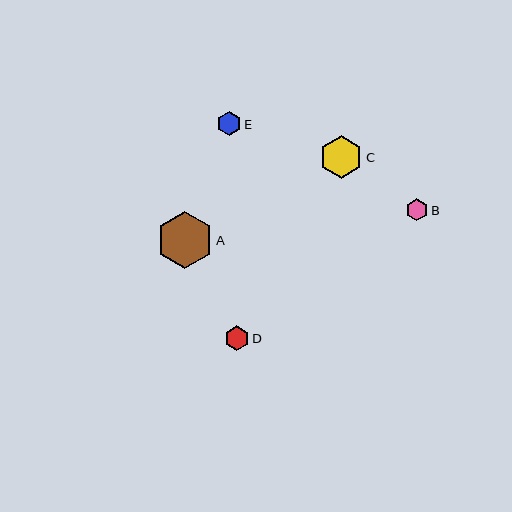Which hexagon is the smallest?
Hexagon B is the smallest with a size of approximately 22 pixels.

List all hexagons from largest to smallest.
From largest to smallest: A, C, D, E, B.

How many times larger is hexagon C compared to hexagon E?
Hexagon C is approximately 1.8 times the size of hexagon E.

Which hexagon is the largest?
Hexagon A is the largest with a size of approximately 57 pixels.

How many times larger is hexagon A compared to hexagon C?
Hexagon A is approximately 1.3 times the size of hexagon C.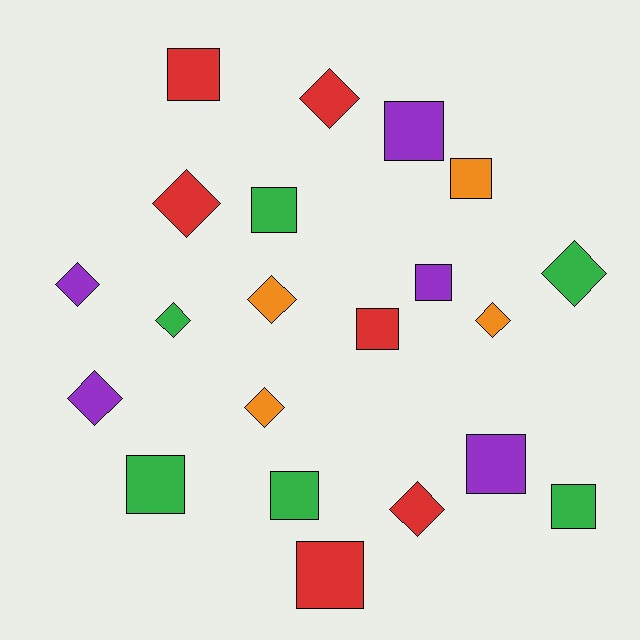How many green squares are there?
There are 4 green squares.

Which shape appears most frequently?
Square, with 11 objects.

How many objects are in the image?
There are 21 objects.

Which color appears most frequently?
Red, with 6 objects.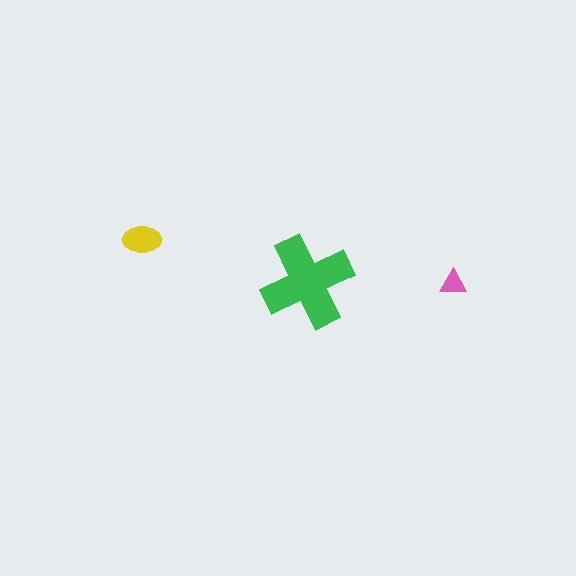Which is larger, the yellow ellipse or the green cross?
The green cross.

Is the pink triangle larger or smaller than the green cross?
Smaller.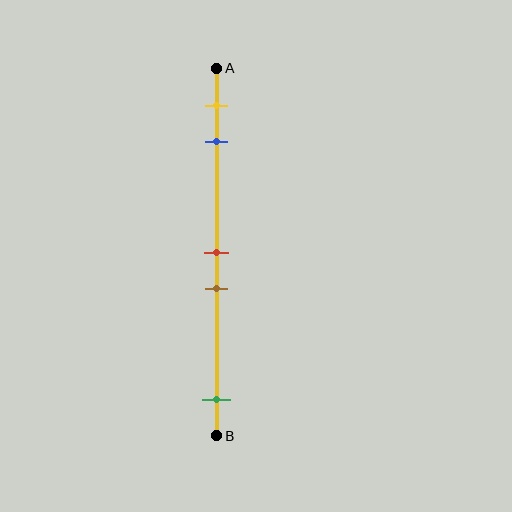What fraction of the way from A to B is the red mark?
The red mark is approximately 50% (0.5) of the way from A to B.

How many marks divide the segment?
There are 5 marks dividing the segment.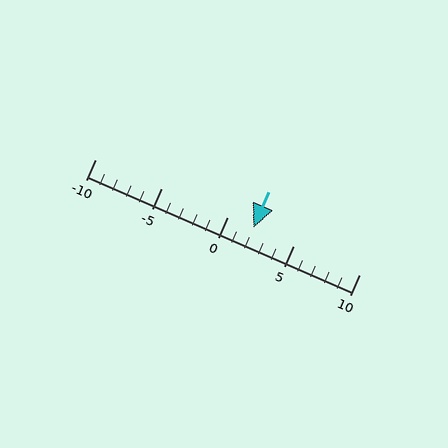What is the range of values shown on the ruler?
The ruler shows values from -10 to 10.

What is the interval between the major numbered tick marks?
The major tick marks are spaced 5 units apart.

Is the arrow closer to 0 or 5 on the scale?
The arrow is closer to 0.